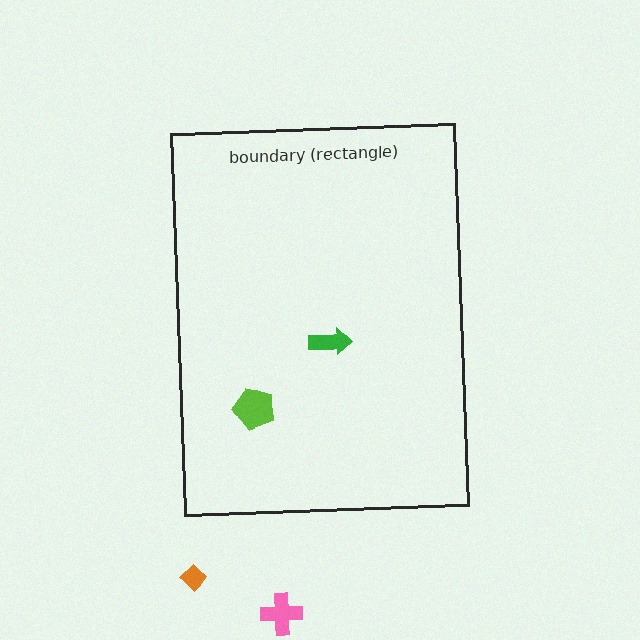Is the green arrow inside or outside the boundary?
Inside.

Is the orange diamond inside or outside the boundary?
Outside.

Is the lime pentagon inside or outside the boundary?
Inside.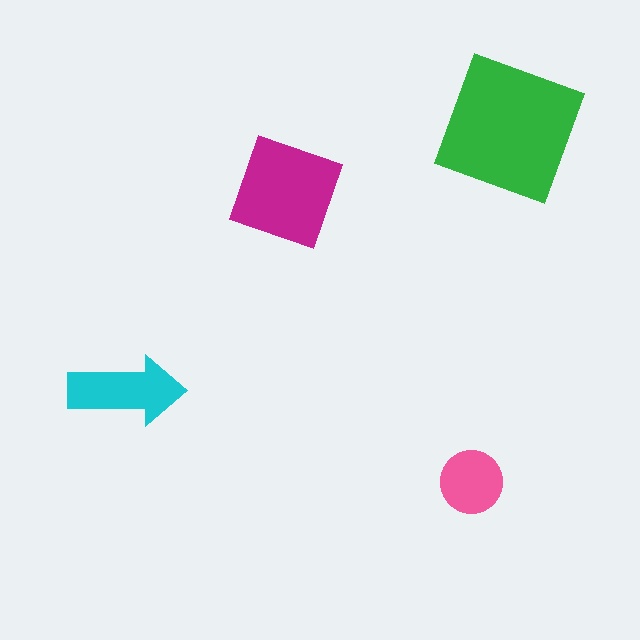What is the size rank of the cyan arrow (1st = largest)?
3rd.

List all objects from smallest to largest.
The pink circle, the cyan arrow, the magenta diamond, the green square.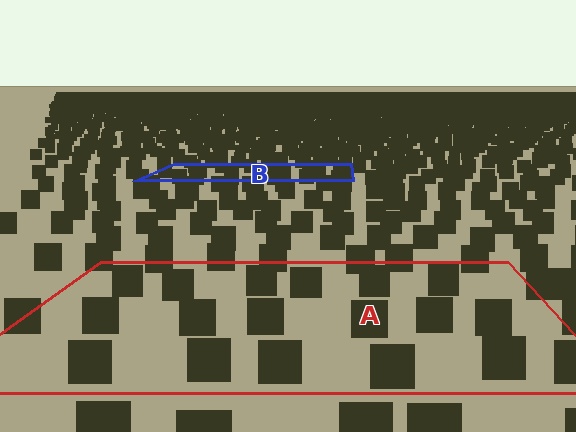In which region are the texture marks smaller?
The texture marks are smaller in region B, because it is farther away.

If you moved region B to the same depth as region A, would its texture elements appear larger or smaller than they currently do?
They would appear larger. At a closer depth, the same texture elements are projected at a bigger on-screen size.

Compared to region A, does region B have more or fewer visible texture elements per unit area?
Region B has more texture elements per unit area — they are packed more densely because it is farther away.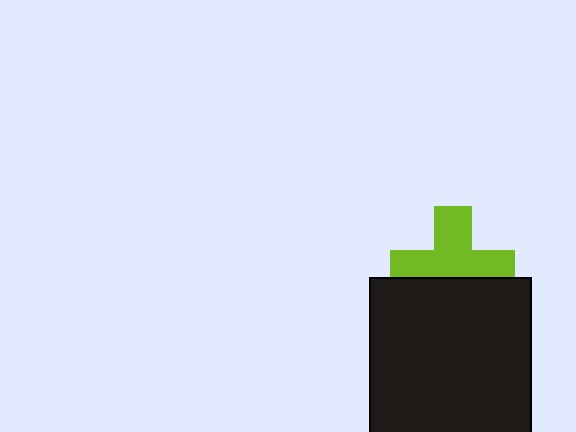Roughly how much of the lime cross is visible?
About half of it is visible (roughly 64%).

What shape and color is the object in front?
The object in front is a black square.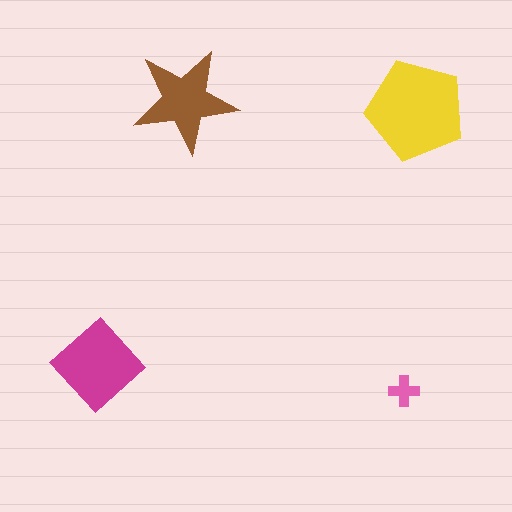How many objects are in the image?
There are 4 objects in the image.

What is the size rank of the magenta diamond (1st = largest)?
2nd.